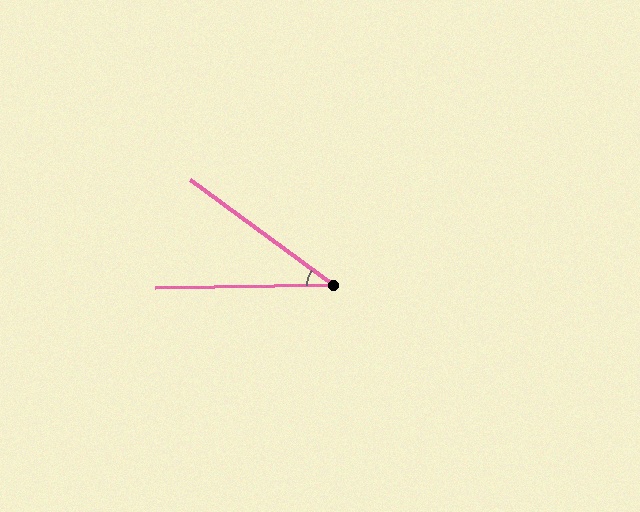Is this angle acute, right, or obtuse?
It is acute.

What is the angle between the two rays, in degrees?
Approximately 37 degrees.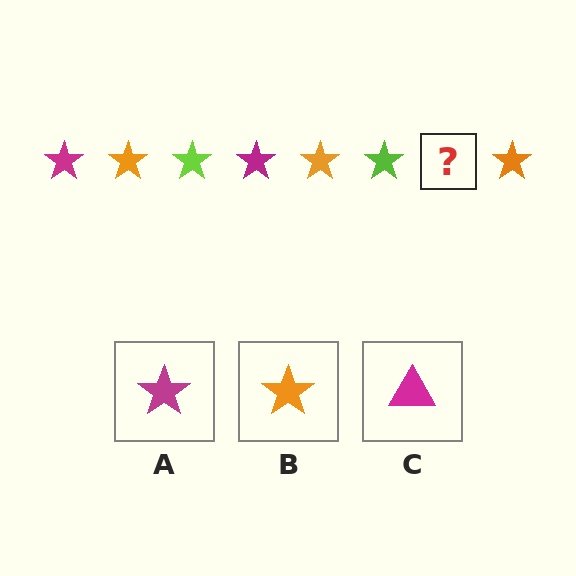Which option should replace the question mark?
Option A.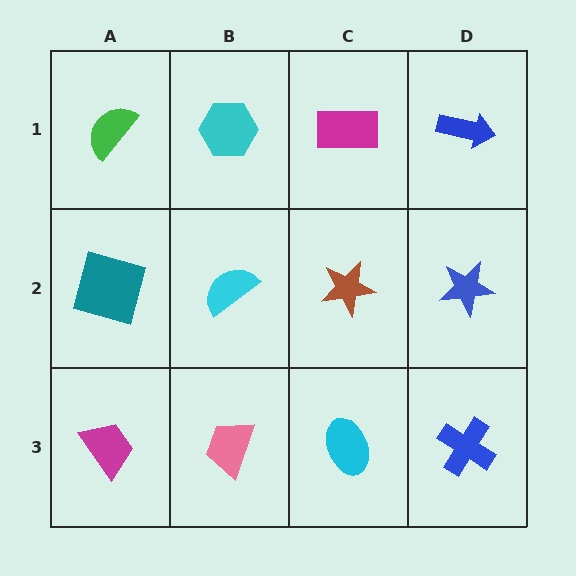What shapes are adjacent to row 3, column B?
A cyan semicircle (row 2, column B), a magenta trapezoid (row 3, column A), a cyan ellipse (row 3, column C).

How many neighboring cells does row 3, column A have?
2.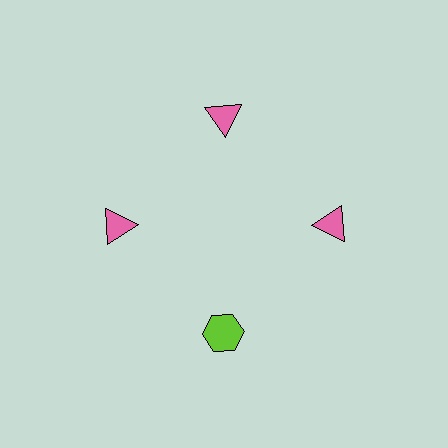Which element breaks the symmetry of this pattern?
The lime hexagon at roughly the 6 o'clock position breaks the symmetry. All other shapes are pink triangles.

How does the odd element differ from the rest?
It differs in both color (lime instead of pink) and shape (hexagon instead of triangle).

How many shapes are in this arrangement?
There are 4 shapes arranged in a ring pattern.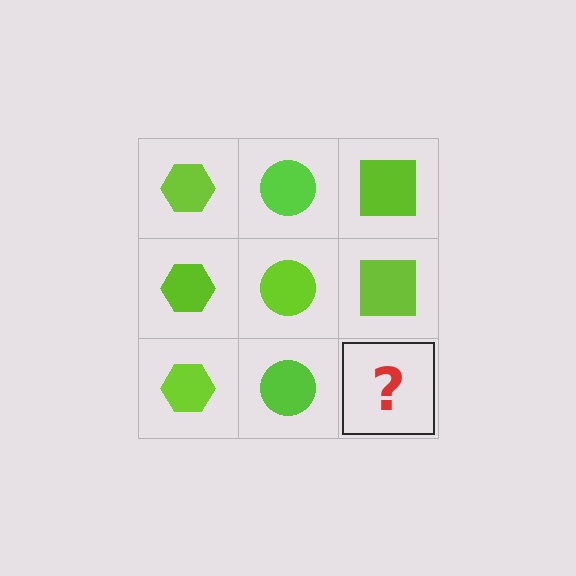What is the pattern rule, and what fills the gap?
The rule is that each column has a consistent shape. The gap should be filled with a lime square.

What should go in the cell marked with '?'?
The missing cell should contain a lime square.